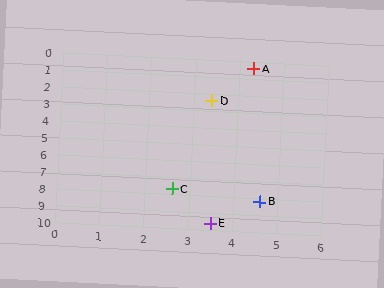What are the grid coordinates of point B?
Point B is at approximately (4.6, 8.2).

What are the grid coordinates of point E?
Point E is at approximately (3.5, 9.6).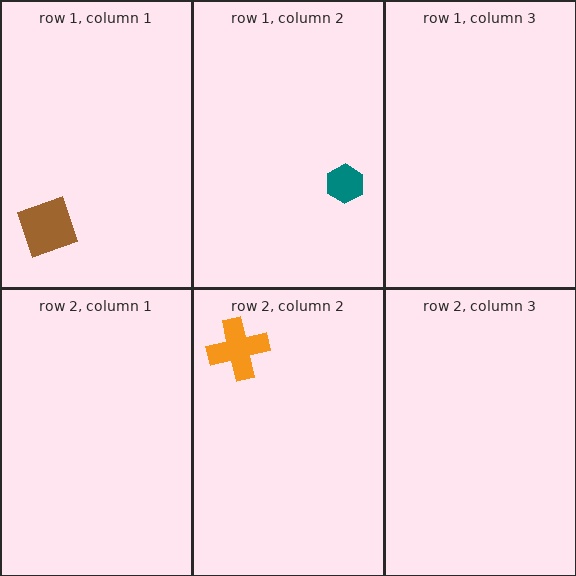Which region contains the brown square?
The row 1, column 1 region.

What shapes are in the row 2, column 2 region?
The orange cross.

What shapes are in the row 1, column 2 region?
The teal hexagon.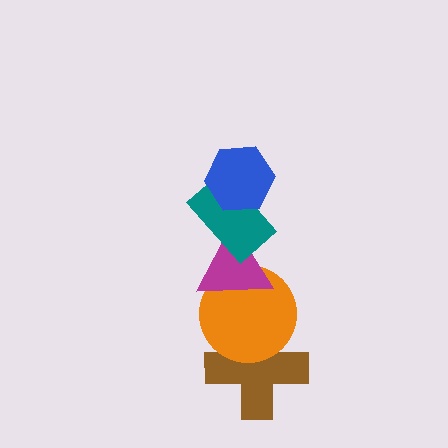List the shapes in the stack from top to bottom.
From top to bottom: the blue hexagon, the teal rectangle, the magenta triangle, the orange circle, the brown cross.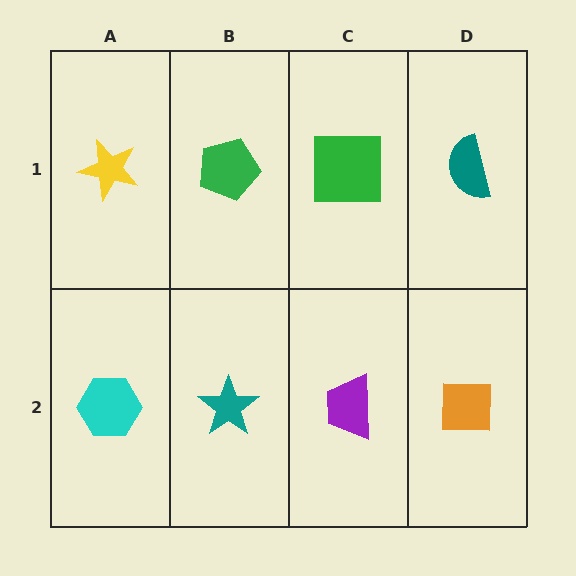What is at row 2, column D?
An orange square.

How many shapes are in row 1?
4 shapes.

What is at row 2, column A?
A cyan hexagon.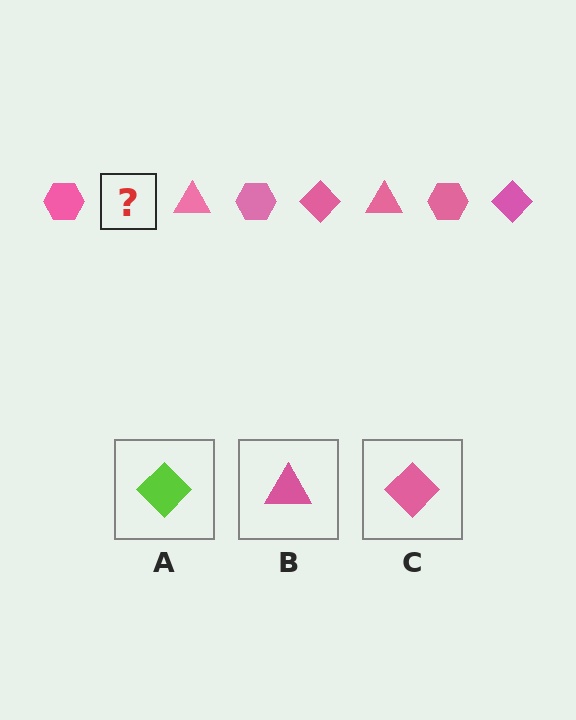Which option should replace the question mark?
Option C.